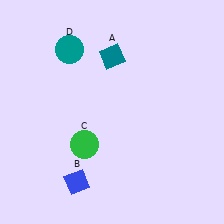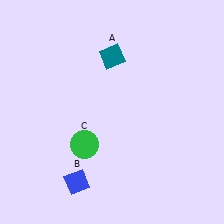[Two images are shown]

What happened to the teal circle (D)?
The teal circle (D) was removed in Image 2. It was in the top-left area of Image 1.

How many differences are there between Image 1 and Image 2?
There is 1 difference between the two images.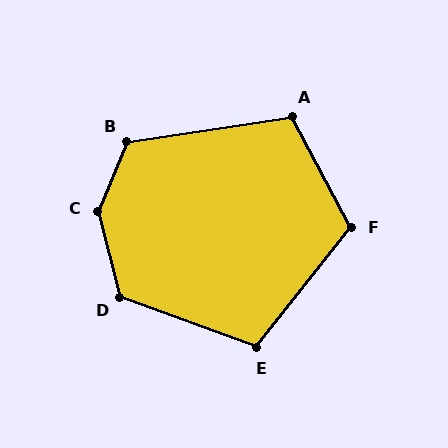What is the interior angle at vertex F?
Approximately 114 degrees (obtuse).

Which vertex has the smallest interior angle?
E, at approximately 108 degrees.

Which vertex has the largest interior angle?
C, at approximately 142 degrees.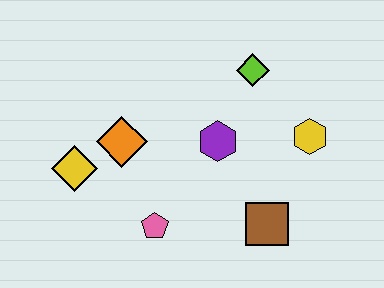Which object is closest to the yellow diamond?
The orange diamond is closest to the yellow diamond.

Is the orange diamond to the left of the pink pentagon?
Yes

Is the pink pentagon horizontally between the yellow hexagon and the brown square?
No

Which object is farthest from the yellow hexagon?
The yellow diamond is farthest from the yellow hexagon.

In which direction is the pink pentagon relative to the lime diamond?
The pink pentagon is below the lime diamond.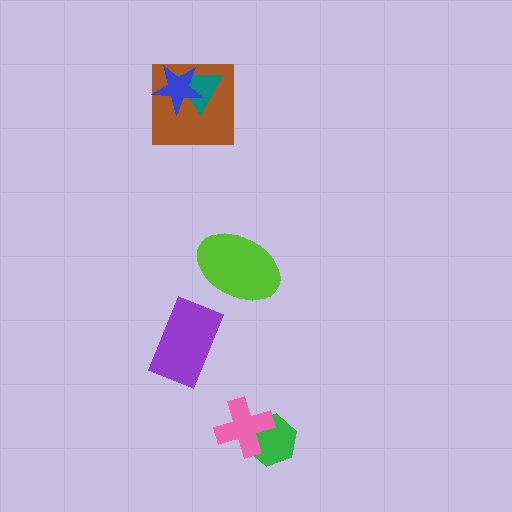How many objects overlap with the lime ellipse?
0 objects overlap with the lime ellipse.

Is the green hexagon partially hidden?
Yes, it is partially covered by another shape.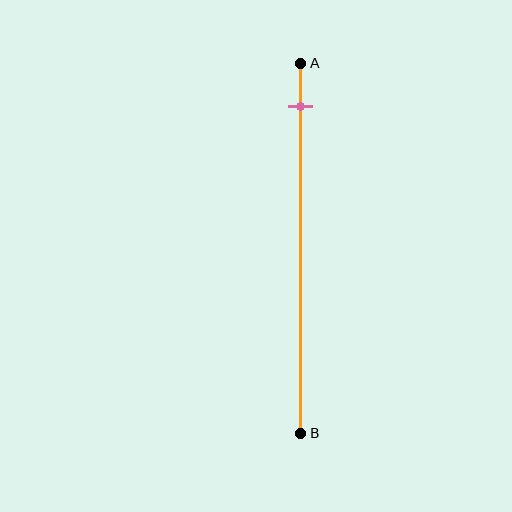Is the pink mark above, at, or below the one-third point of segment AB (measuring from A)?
The pink mark is above the one-third point of segment AB.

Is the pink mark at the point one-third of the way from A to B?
No, the mark is at about 10% from A, not at the 33% one-third point.